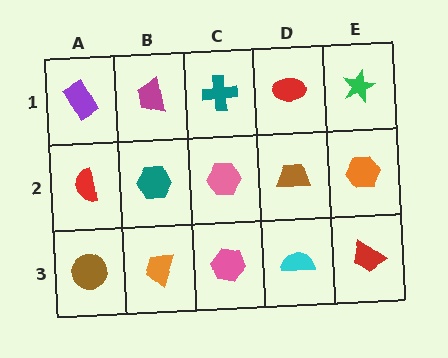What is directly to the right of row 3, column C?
A cyan semicircle.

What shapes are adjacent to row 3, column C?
A pink hexagon (row 2, column C), an orange trapezoid (row 3, column B), a cyan semicircle (row 3, column D).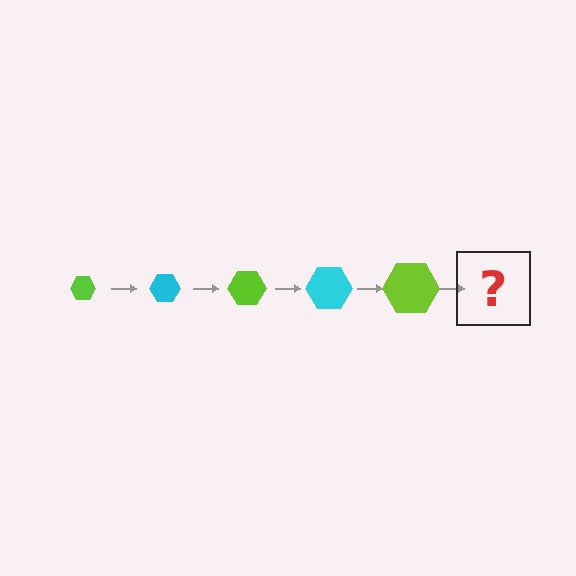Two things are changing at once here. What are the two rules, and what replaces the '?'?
The two rules are that the hexagon grows larger each step and the color cycles through lime and cyan. The '?' should be a cyan hexagon, larger than the previous one.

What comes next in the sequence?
The next element should be a cyan hexagon, larger than the previous one.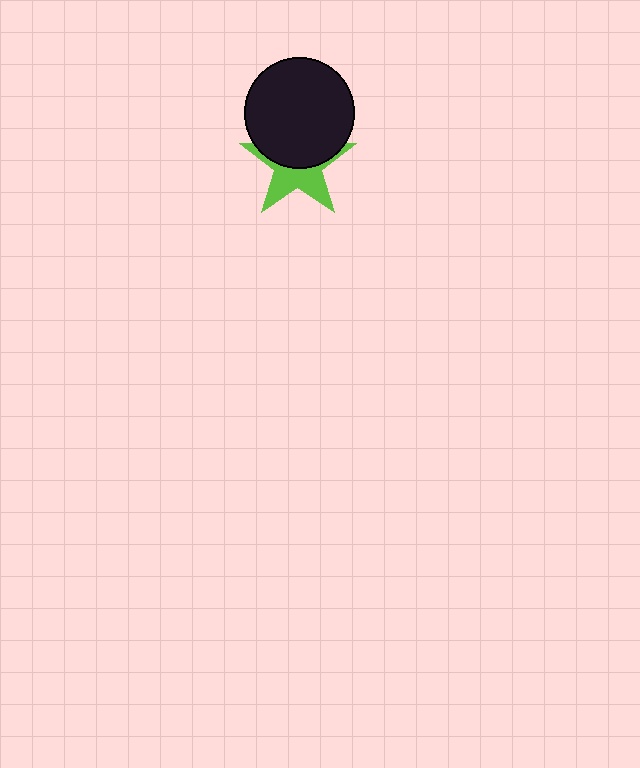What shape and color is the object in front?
The object in front is a black circle.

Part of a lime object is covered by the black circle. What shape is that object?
It is a star.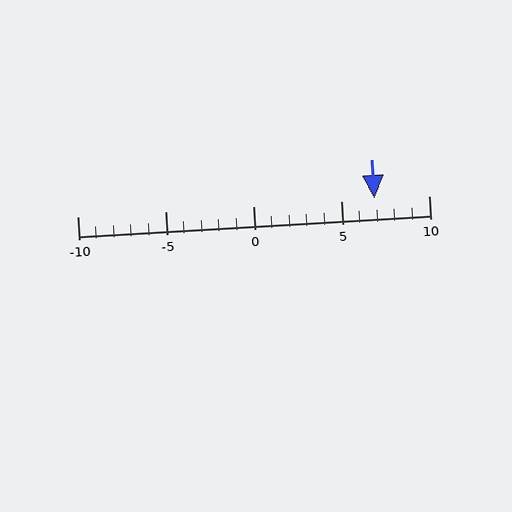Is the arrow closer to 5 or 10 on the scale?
The arrow is closer to 5.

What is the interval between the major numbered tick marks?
The major tick marks are spaced 5 units apart.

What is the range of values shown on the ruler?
The ruler shows values from -10 to 10.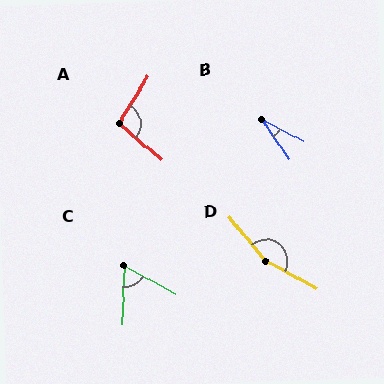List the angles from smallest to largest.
B (28°), C (64°), A (98°), D (158°).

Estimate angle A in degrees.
Approximately 98 degrees.